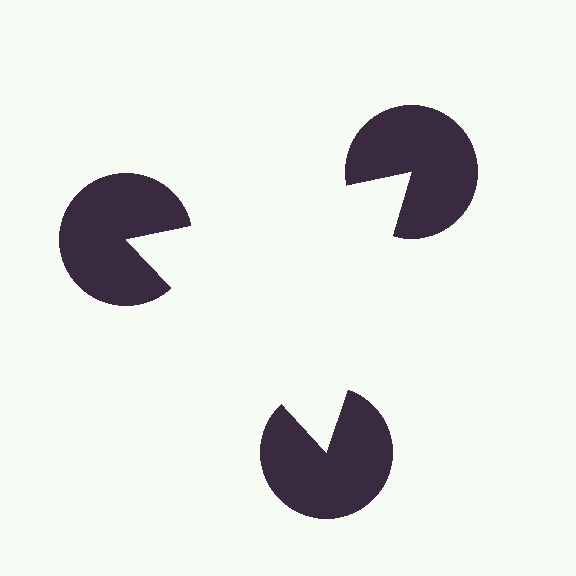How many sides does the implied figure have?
3 sides.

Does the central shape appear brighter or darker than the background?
It typically appears slightly brighter than the background, even though no actual brightness change is drawn.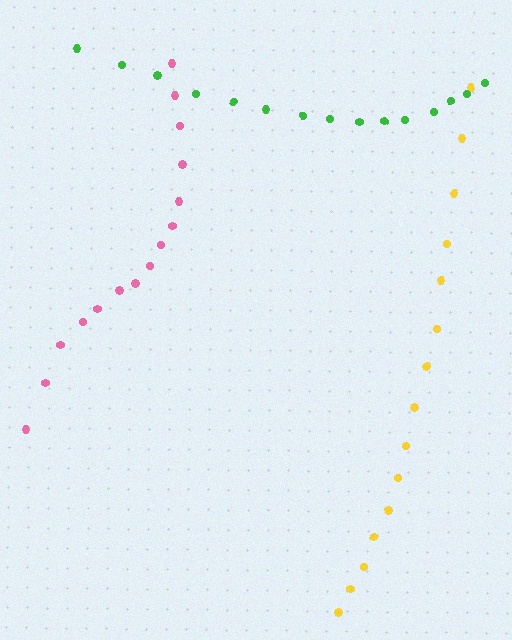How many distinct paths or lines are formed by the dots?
There are 3 distinct paths.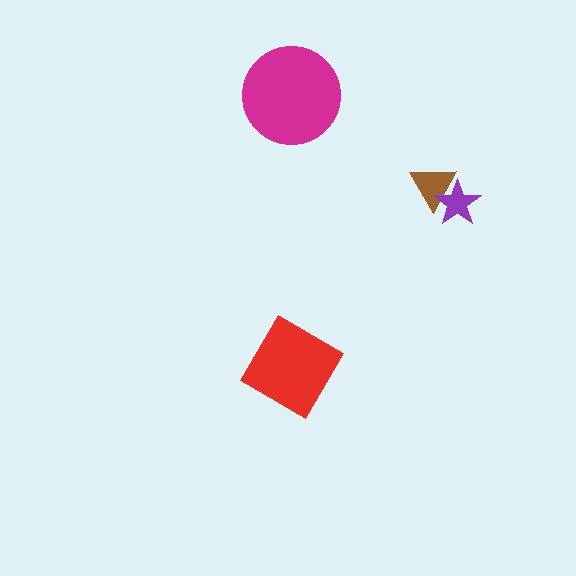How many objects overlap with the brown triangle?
1 object overlaps with the brown triangle.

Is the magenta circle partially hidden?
No, no other shape covers it.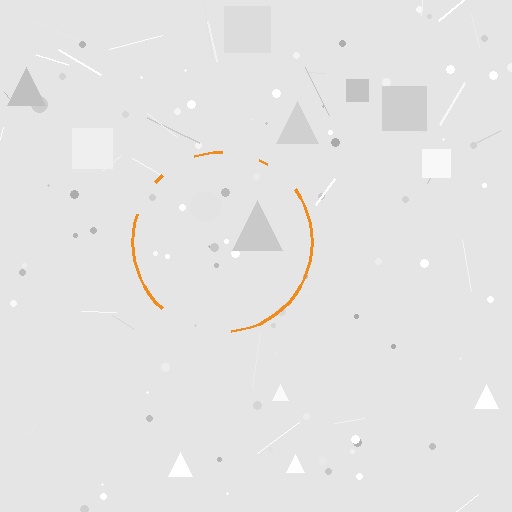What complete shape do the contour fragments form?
The contour fragments form a circle.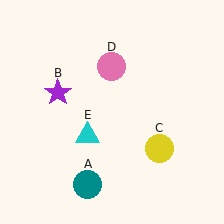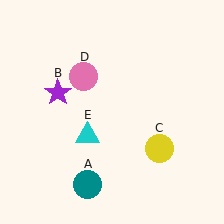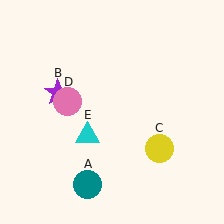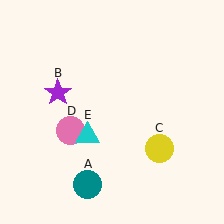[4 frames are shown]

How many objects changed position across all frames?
1 object changed position: pink circle (object D).